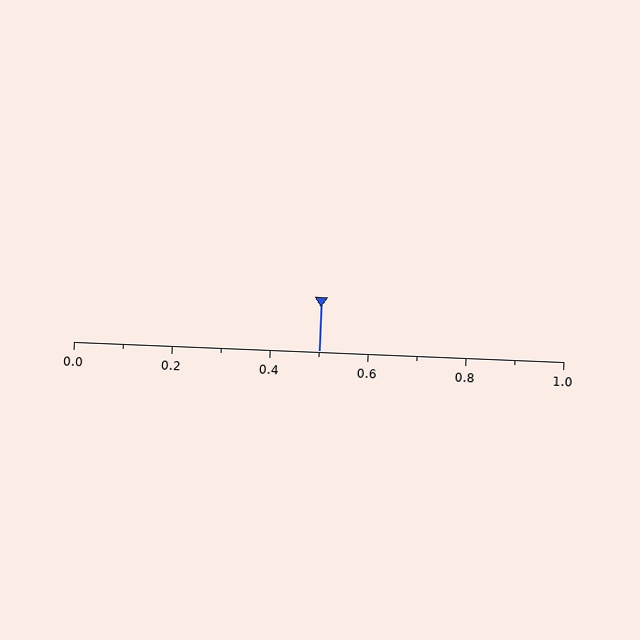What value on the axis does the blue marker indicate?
The marker indicates approximately 0.5.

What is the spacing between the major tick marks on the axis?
The major ticks are spaced 0.2 apart.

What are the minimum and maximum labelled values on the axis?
The axis runs from 0.0 to 1.0.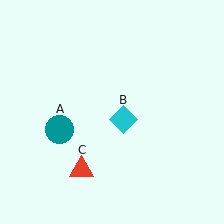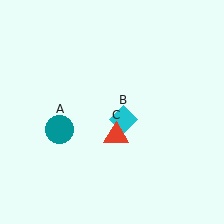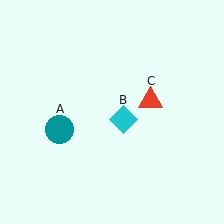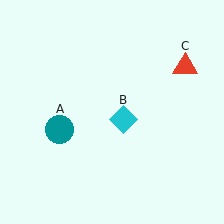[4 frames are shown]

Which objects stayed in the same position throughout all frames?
Teal circle (object A) and cyan diamond (object B) remained stationary.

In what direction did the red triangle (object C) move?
The red triangle (object C) moved up and to the right.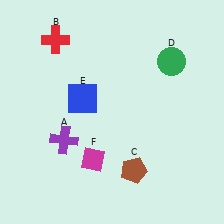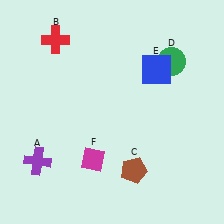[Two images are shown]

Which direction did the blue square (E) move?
The blue square (E) moved right.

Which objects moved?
The objects that moved are: the purple cross (A), the blue square (E).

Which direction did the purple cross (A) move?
The purple cross (A) moved left.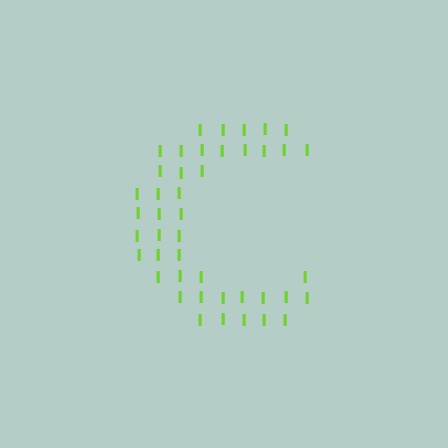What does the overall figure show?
The overall figure shows the letter C.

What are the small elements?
The small elements are letter I's.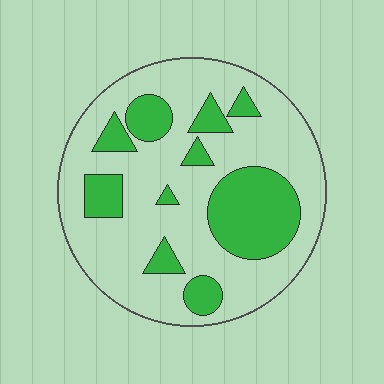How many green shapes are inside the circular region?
10.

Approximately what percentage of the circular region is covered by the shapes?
Approximately 30%.